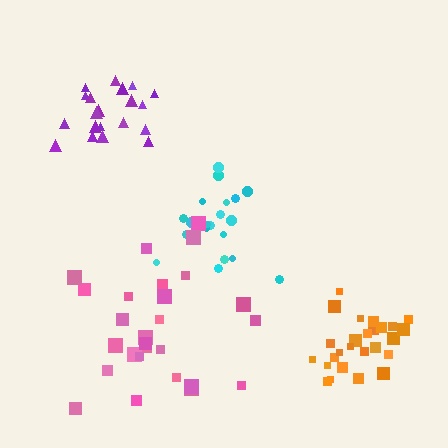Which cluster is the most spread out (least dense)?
Pink.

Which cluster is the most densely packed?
Orange.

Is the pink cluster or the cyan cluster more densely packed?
Cyan.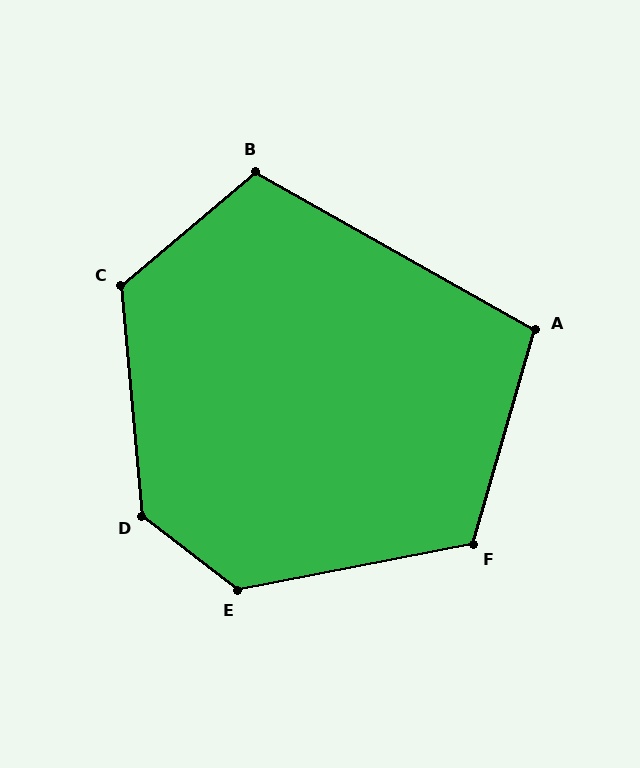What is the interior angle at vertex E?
Approximately 131 degrees (obtuse).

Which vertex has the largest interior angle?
D, at approximately 133 degrees.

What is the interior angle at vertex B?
Approximately 110 degrees (obtuse).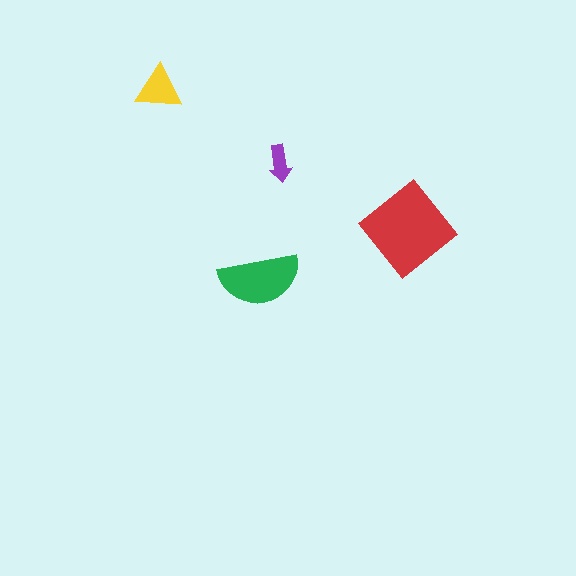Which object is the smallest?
The purple arrow.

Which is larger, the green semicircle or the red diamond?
The red diamond.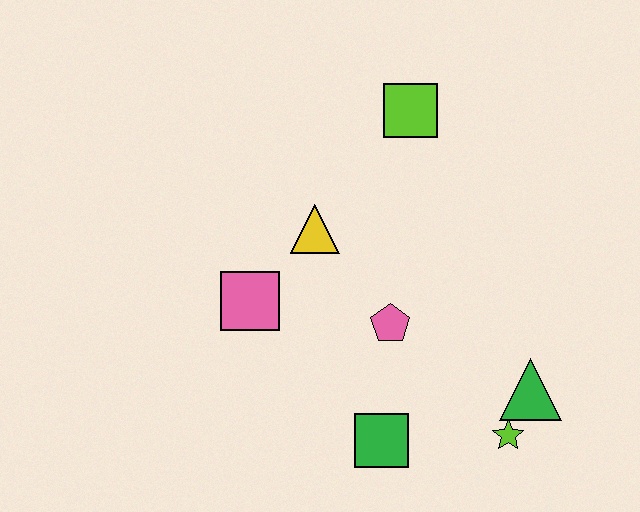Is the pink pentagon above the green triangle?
Yes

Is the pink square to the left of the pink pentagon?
Yes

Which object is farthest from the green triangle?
The lime square is farthest from the green triangle.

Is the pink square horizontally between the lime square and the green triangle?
No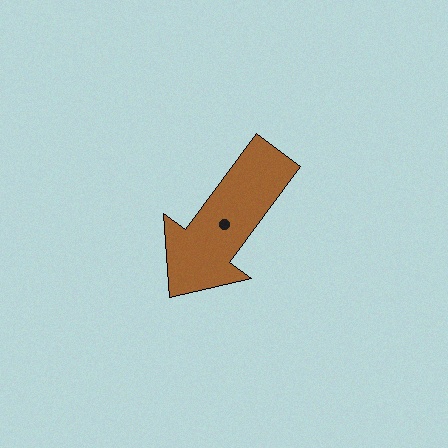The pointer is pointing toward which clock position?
Roughly 7 o'clock.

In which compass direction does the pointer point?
Southwest.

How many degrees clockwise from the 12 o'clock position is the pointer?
Approximately 217 degrees.